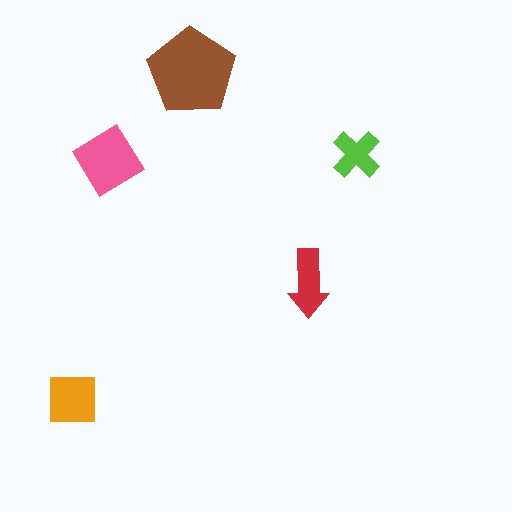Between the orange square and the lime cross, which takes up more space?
The orange square.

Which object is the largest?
The brown pentagon.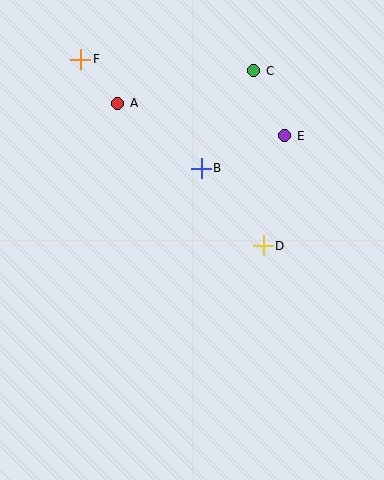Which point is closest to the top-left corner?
Point F is closest to the top-left corner.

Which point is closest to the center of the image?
Point D at (263, 246) is closest to the center.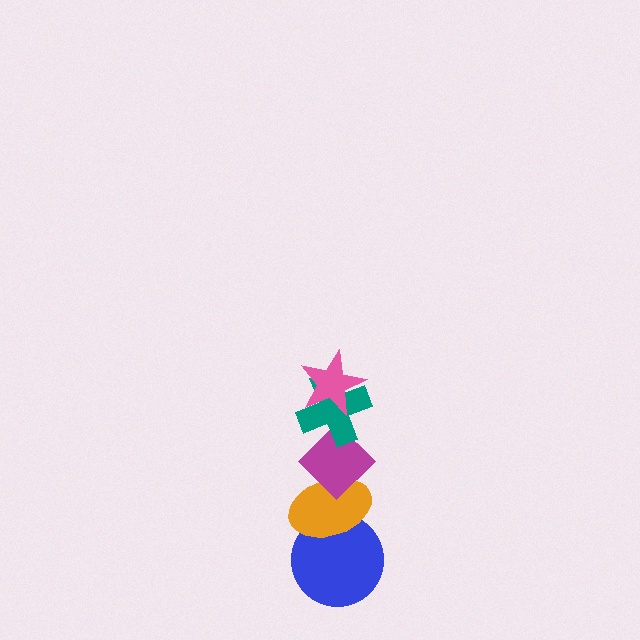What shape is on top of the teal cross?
The pink star is on top of the teal cross.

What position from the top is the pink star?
The pink star is 1st from the top.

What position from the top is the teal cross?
The teal cross is 2nd from the top.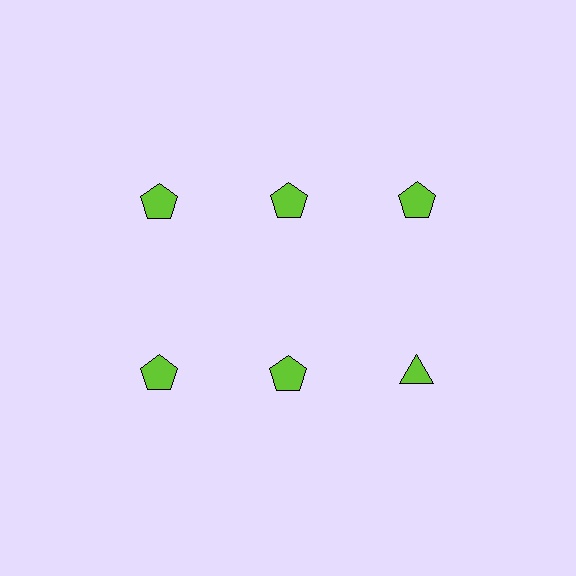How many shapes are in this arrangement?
There are 6 shapes arranged in a grid pattern.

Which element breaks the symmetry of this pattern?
The lime triangle in the second row, center column breaks the symmetry. All other shapes are lime pentagons.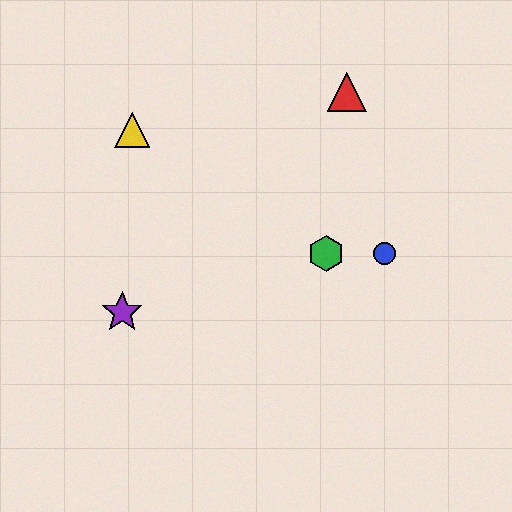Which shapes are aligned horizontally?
The blue circle, the green hexagon are aligned horizontally.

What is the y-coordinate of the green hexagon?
The green hexagon is at y≈253.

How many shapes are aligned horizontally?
2 shapes (the blue circle, the green hexagon) are aligned horizontally.